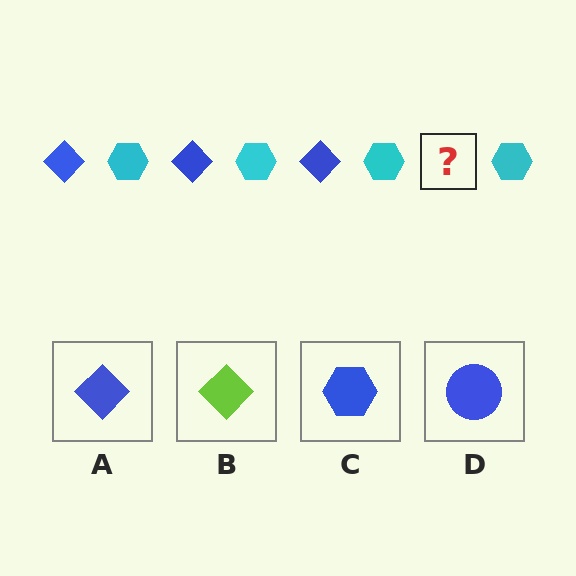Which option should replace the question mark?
Option A.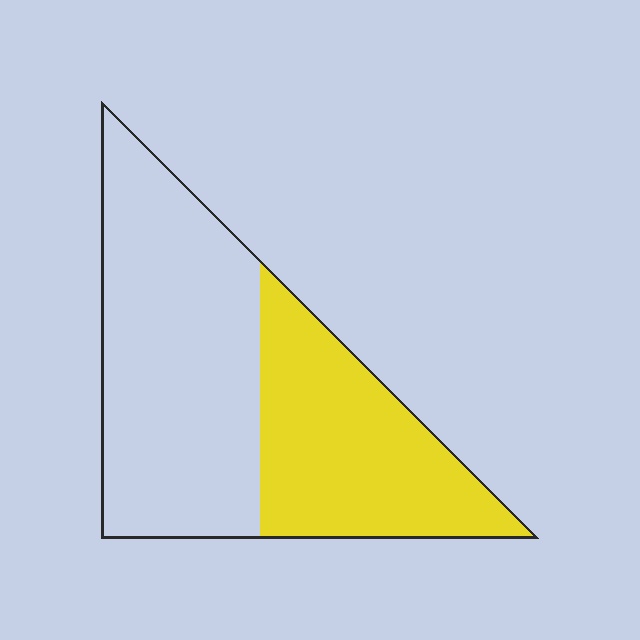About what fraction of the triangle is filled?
About two fifths (2/5).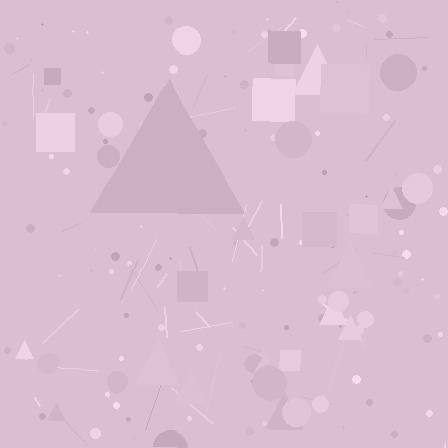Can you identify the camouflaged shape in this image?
The camouflaged shape is a triangle.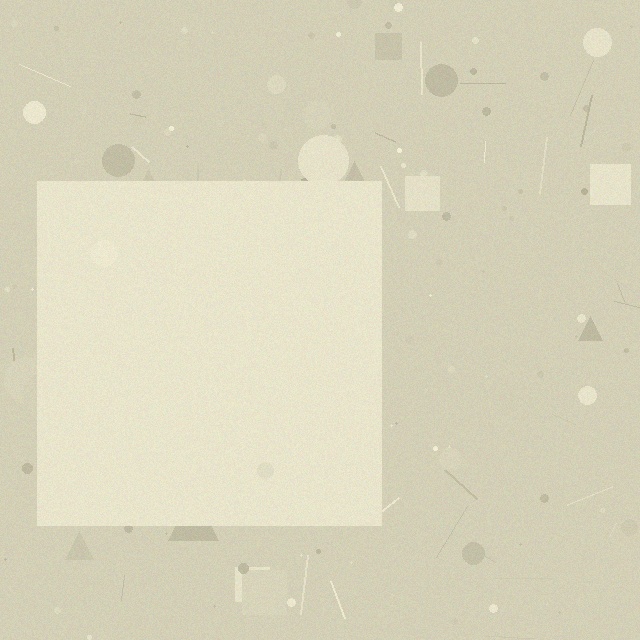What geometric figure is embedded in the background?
A square is embedded in the background.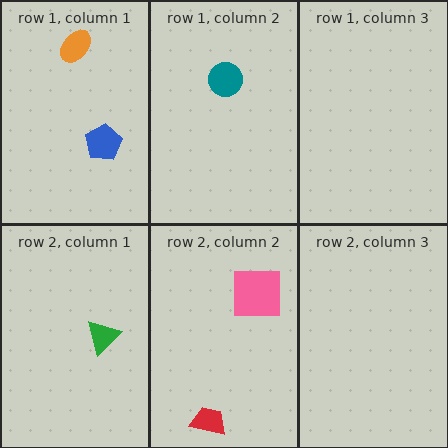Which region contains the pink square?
The row 2, column 2 region.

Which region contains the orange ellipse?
The row 1, column 1 region.